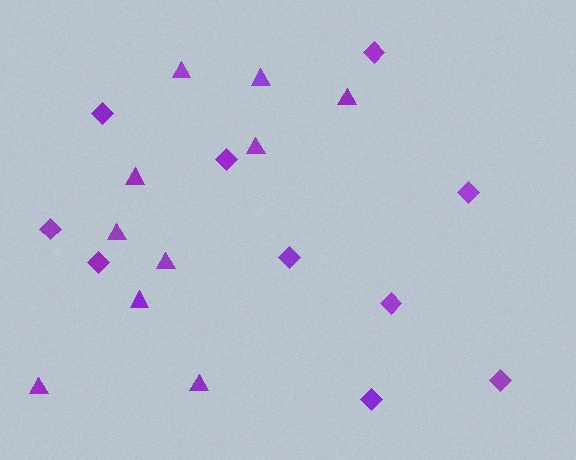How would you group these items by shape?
There are 2 groups: one group of diamonds (10) and one group of triangles (10).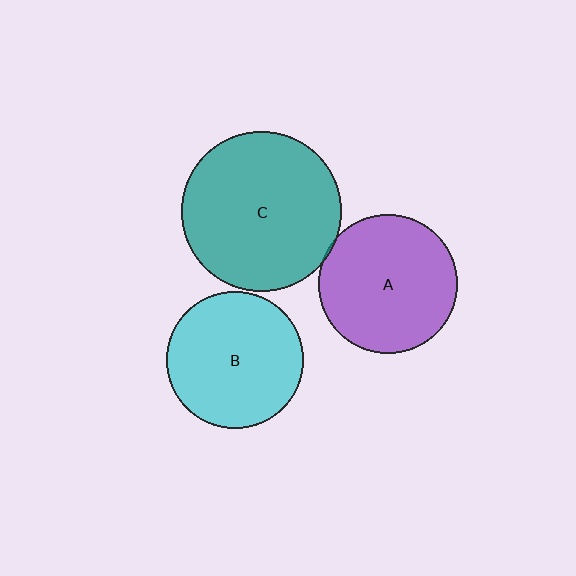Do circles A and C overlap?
Yes.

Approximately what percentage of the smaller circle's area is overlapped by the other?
Approximately 5%.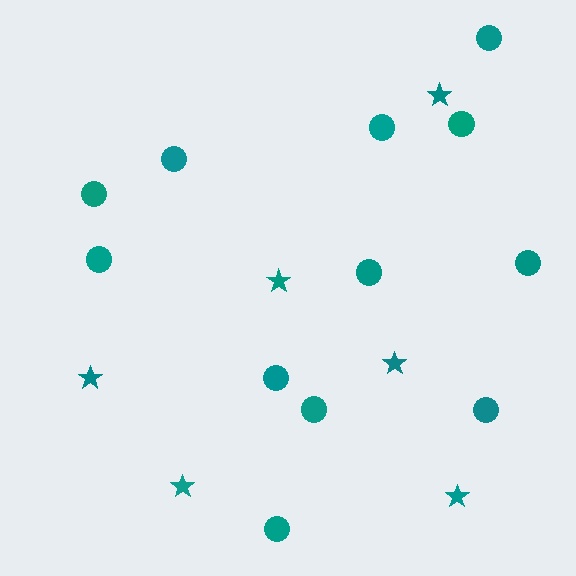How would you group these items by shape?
There are 2 groups: one group of stars (6) and one group of circles (12).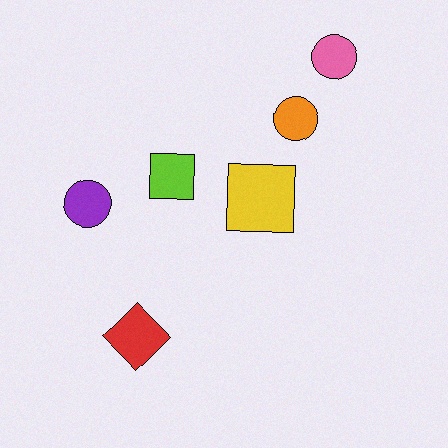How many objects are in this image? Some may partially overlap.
There are 6 objects.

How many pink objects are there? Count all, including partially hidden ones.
There is 1 pink object.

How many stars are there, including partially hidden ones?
There are no stars.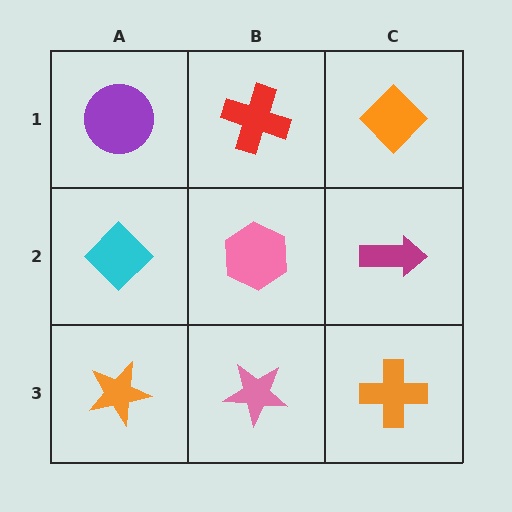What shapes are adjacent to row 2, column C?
An orange diamond (row 1, column C), an orange cross (row 3, column C), a pink hexagon (row 2, column B).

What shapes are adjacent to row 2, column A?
A purple circle (row 1, column A), an orange star (row 3, column A), a pink hexagon (row 2, column B).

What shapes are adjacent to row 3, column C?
A magenta arrow (row 2, column C), a pink star (row 3, column B).